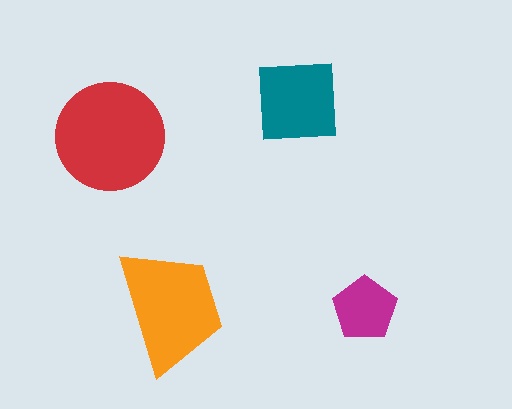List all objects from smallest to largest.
The magenta pentagon, the teal square, the orange trapezoid, the red circle.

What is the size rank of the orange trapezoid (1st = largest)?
2nd.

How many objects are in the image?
There are 4 objects in the image.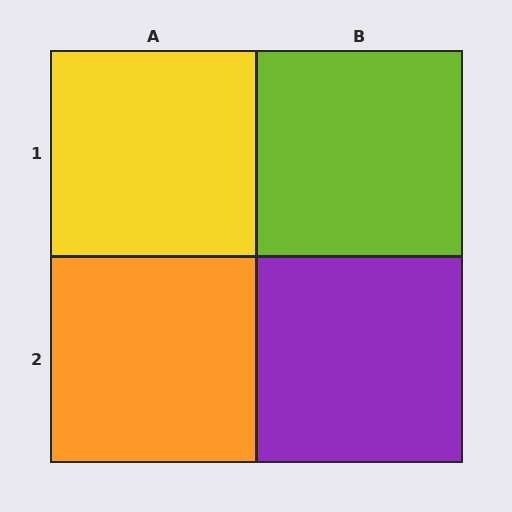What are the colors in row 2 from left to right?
Orange, purple.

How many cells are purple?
1 cell is purple.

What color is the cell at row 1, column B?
Lime.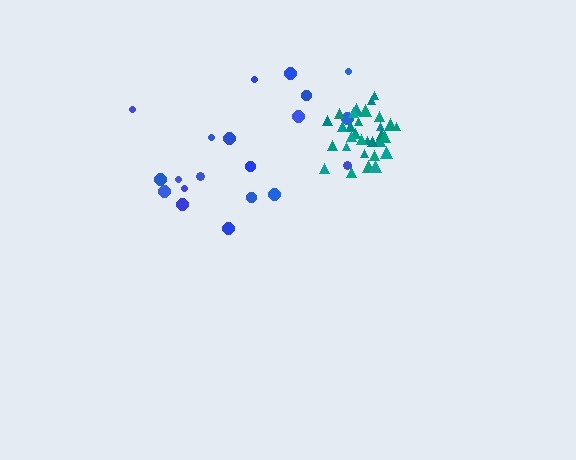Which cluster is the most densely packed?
Teal.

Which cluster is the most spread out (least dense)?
Blue.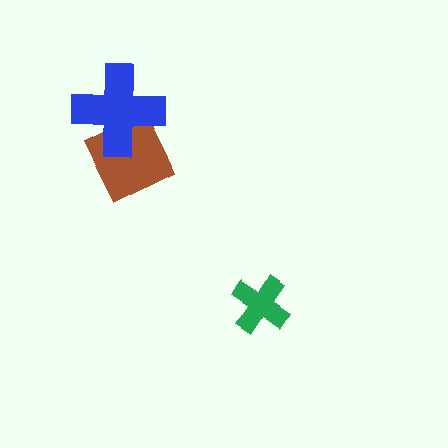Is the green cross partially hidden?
No, no other shape covers it.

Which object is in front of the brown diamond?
The blue cross is in front of the brown diamond.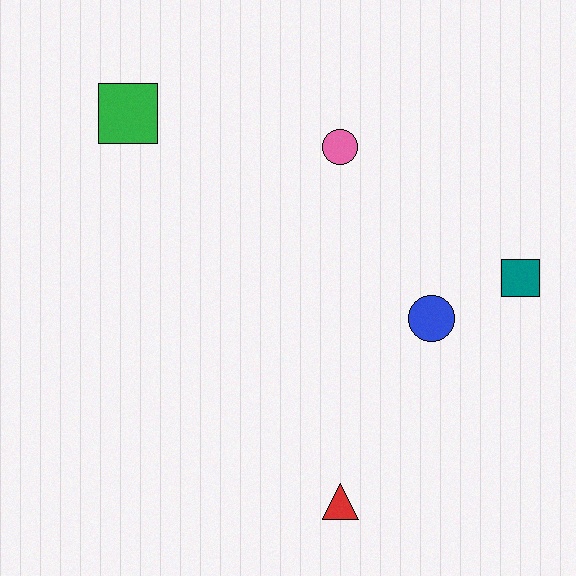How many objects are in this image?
There are 5 objects.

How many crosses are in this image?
There are no crosses.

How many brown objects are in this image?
There are no brown objects.